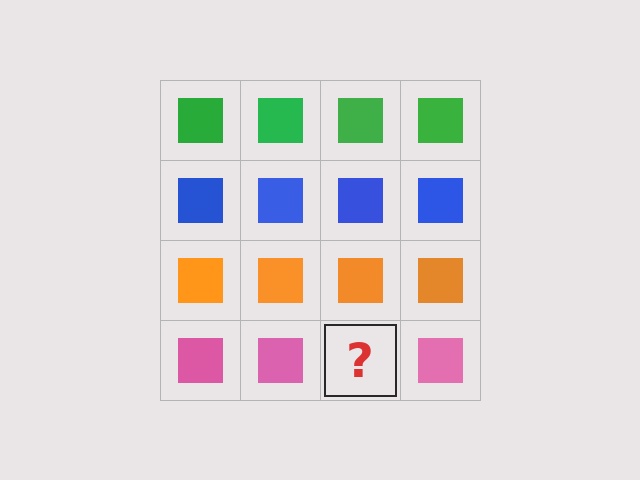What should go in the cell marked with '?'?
The missing cell should contain a pink square.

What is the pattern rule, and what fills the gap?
The rule is that each row has a consistent color. The gap should be filled with a pink square.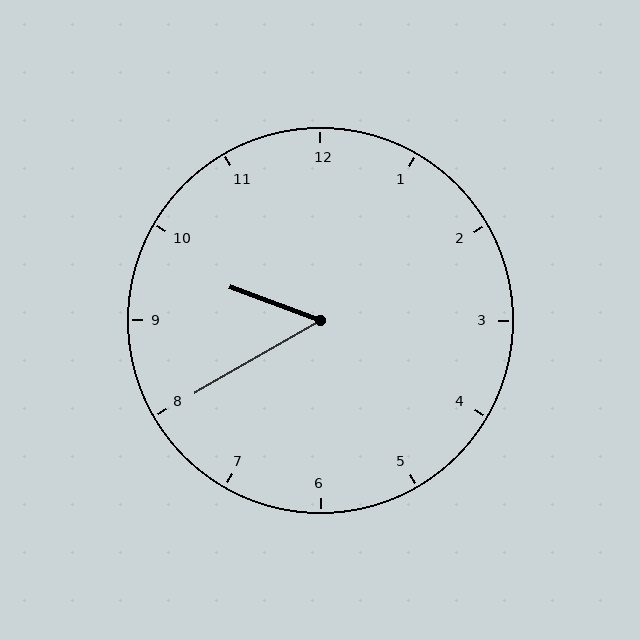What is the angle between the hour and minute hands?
Approximately 50 degrees.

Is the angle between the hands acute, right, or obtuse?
It is acute.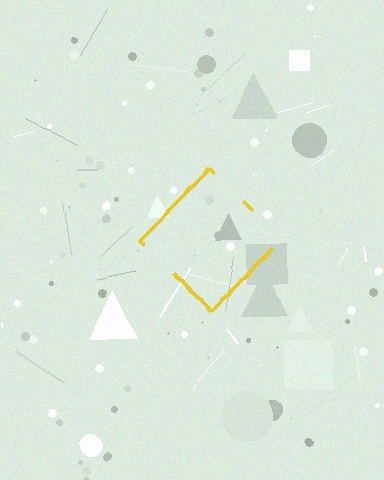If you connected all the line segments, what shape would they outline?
They would outline a diamond.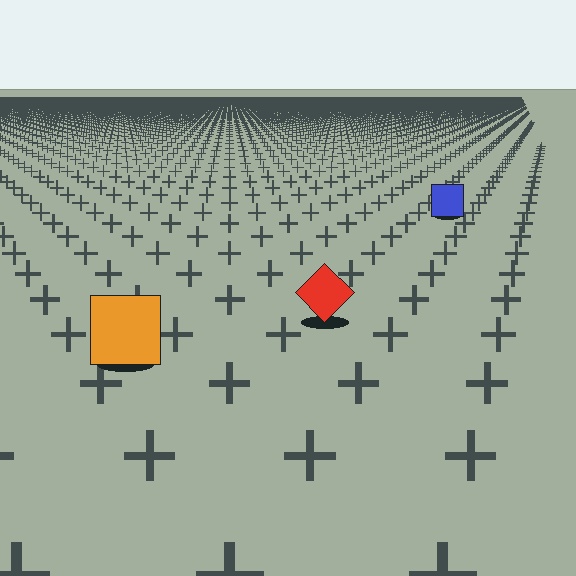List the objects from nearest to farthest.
From nearest to farthest: the orange square, the red diamond, the blue square.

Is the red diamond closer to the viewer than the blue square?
Yes. The red diamond is closer — you can tell from the texture gradient: the ground texture is coarser near it.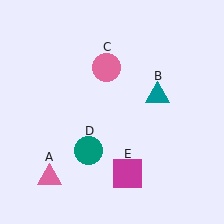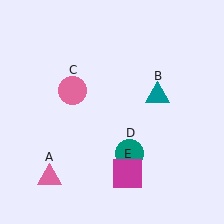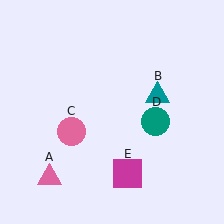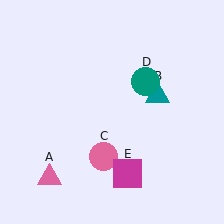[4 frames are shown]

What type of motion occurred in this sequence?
The pink circle (object C), teal circle (object D) rotated counterclockwise around the center of the scene.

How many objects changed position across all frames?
2 objects changed position: pink circle (object C), teal circle (object D).